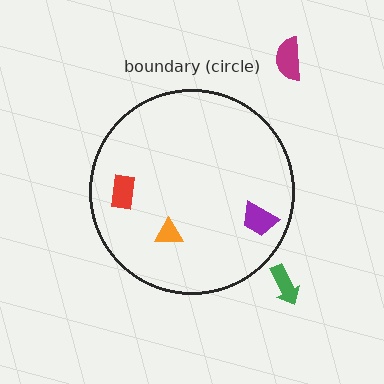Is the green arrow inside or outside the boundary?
Outside.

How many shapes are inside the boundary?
3 inside, 2 outside.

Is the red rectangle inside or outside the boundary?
Inside.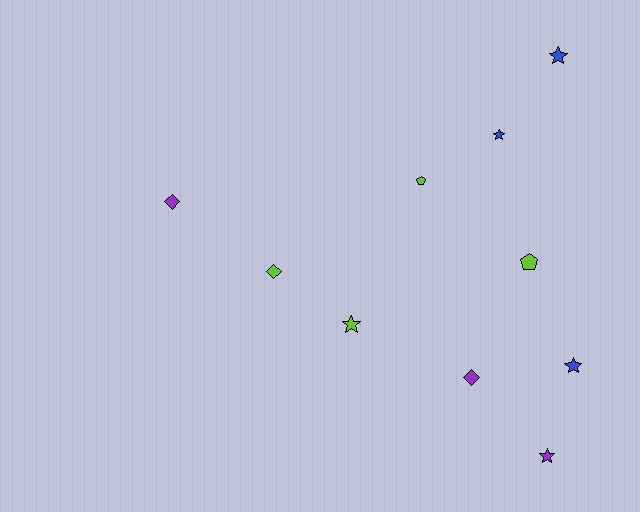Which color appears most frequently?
Lime, with 4 objects.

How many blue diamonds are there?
There are no blue diamonds.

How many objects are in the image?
There are 10 objects.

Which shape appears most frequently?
Star, with 5 objects.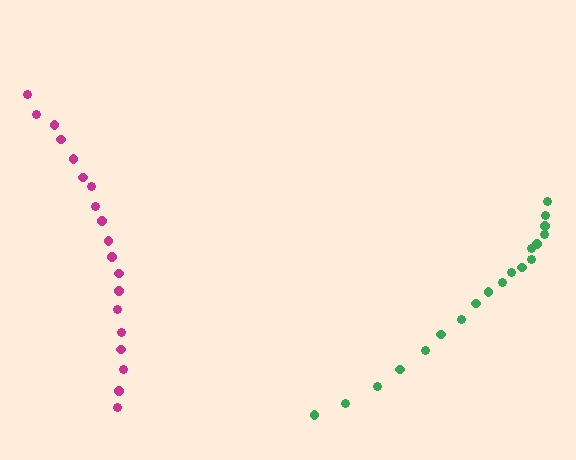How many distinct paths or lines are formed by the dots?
There are 2 distinct paths.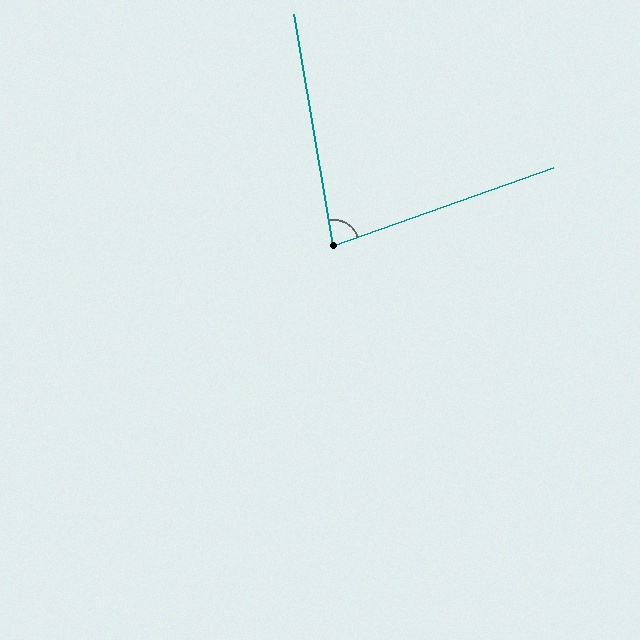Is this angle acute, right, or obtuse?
It is acute.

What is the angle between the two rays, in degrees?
Approximately 80 degrees.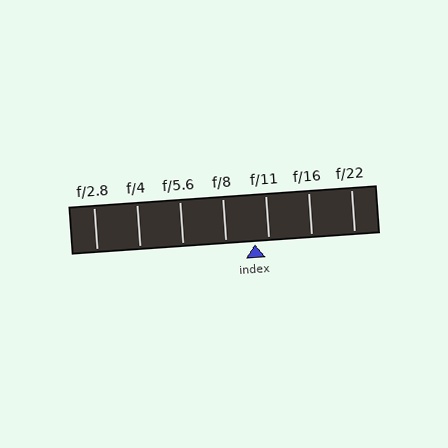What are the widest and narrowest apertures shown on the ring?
The widest aperture shown is f/2.8 and the narrowest is f/22.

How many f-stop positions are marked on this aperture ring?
There are 7 f-stop positions marked.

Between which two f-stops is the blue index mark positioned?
The index mark is between f/8 and f/11.